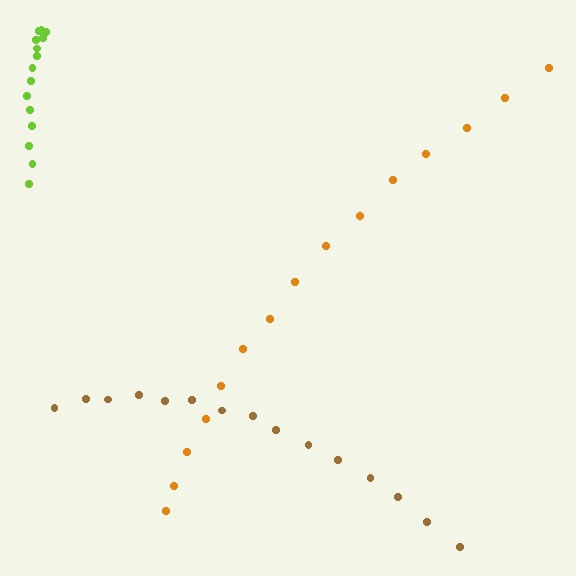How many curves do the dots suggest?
There are 3 distinct paths.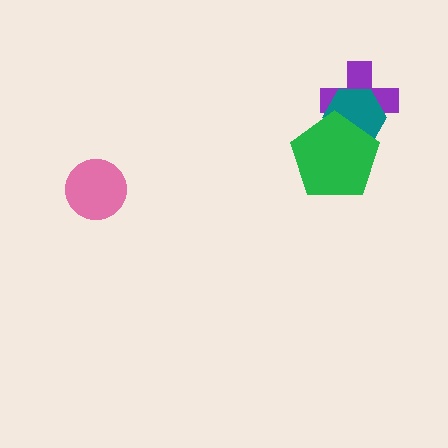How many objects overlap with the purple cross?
2 objects overlap with the purple cross.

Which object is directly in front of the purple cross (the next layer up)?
The teal hexagon is directly in front of the purple cross.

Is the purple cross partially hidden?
Yes, it is partially covered by another shape.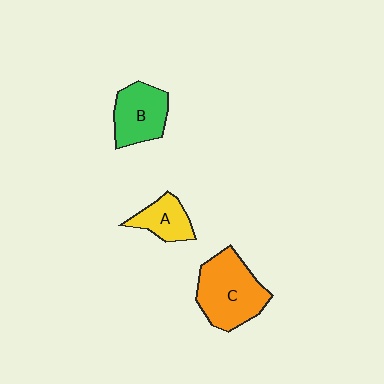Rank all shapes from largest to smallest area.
From largest to smallest: C (orange), B (green), A (yellow).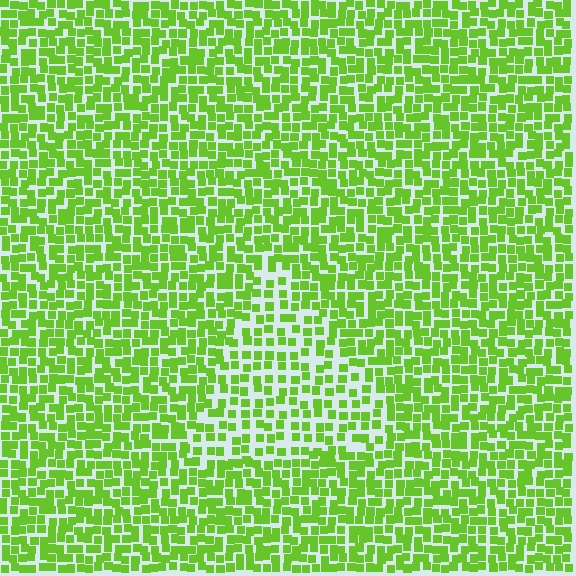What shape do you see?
I see a triangle.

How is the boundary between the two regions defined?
The boundary is defined by a change in element density (approximately 1.6x ratio). All elements are the same color, size, and shape.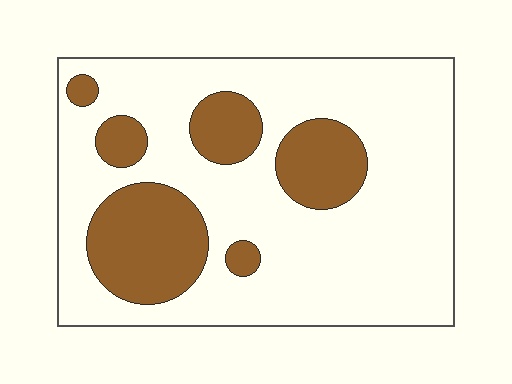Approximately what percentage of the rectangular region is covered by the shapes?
Approximately 25%.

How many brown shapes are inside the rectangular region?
6.